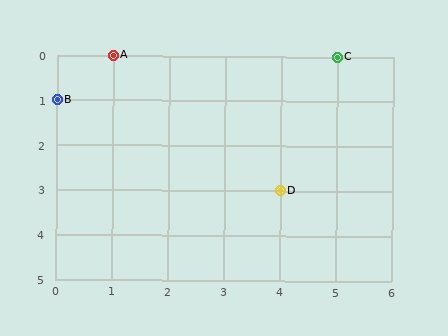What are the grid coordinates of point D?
Point D is at grid coordinates (4, 3).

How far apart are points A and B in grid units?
Points A and B are 1 column and 1 row apart (about 1.4 grid units diagonally).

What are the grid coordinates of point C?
Point C is at grid coordinates (5, 0).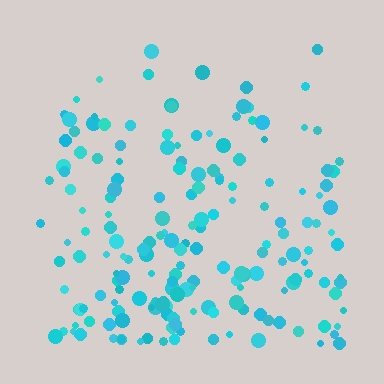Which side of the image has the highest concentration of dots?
The bottom.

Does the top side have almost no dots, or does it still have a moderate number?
Still a moderate number, just noticeably fewer than the bottom.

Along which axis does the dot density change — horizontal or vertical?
Vertical.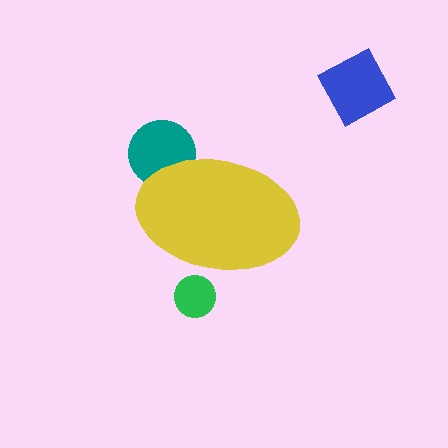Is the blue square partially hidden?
No, the blue square is fully visible.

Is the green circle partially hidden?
Yes, the green circle is partially hidden behind the yellow ellipse.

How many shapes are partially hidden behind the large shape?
2 shapes are partially hidden.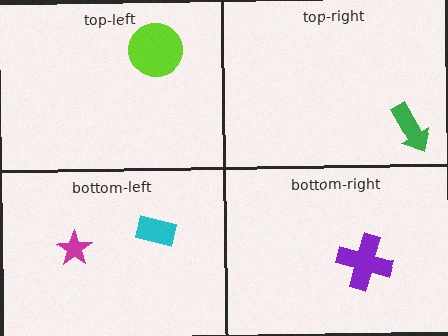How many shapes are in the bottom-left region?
2.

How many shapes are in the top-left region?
1.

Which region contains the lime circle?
The top-left region.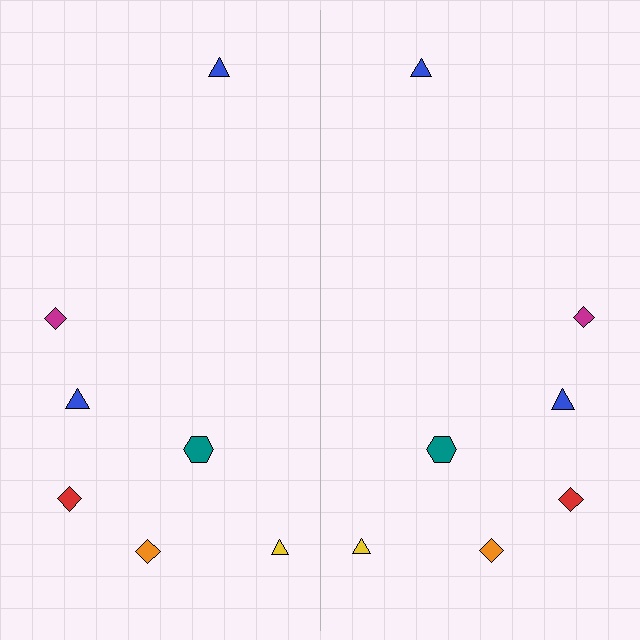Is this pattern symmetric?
Yes, this pattern has bilateral (reflection) symmetry.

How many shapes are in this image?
There are 14 shapes in this image.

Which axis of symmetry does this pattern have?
The pattern has a vertical axis of symmetry running through the center of the image.